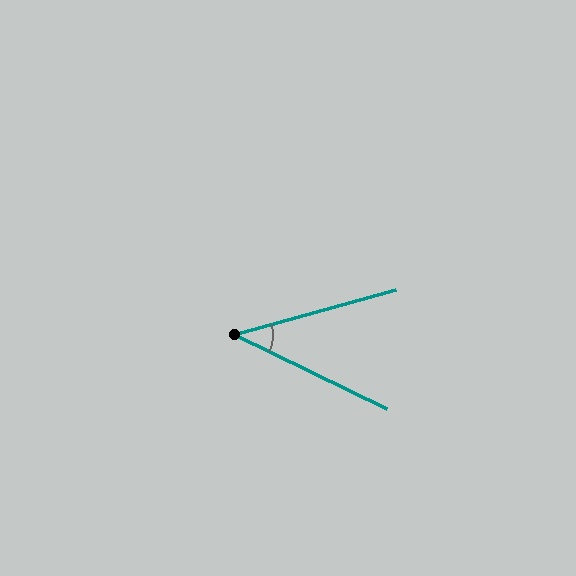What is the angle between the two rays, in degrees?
Approximately 42 degrees.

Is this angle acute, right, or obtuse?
It is acute.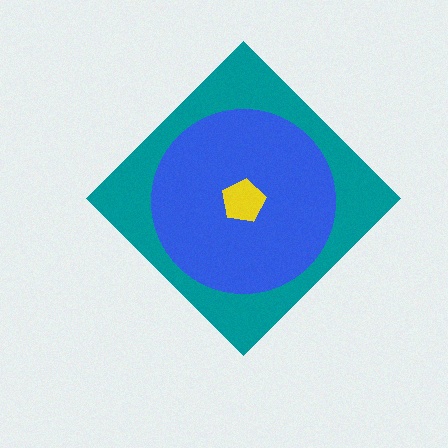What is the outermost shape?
The teal diamond.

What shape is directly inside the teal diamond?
The blue circle.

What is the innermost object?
The yellow pentagon.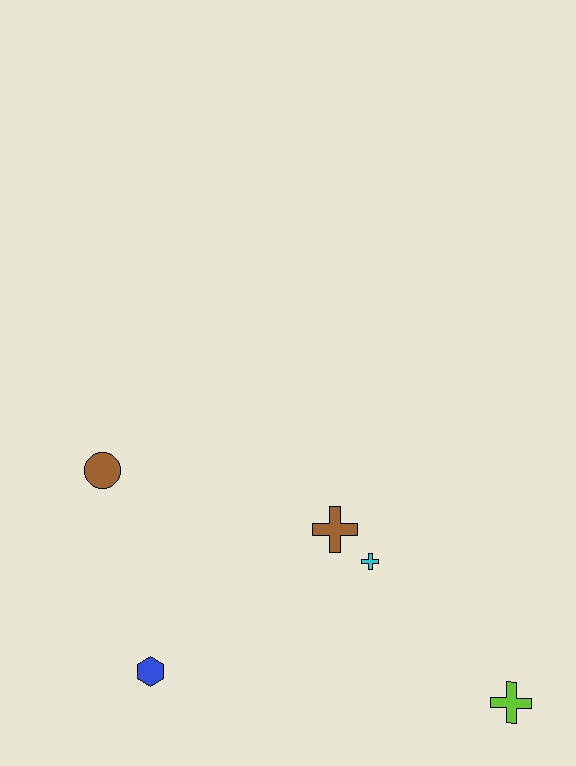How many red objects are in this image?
There are no red objects.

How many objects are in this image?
There are 5 objects.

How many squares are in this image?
There are no squares.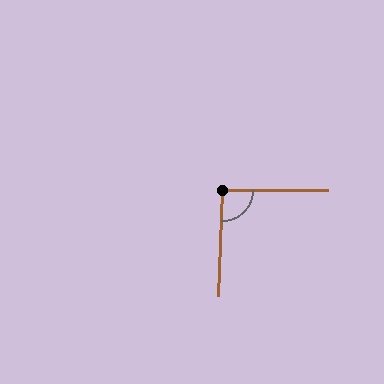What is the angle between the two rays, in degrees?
Approximately 92 degrees.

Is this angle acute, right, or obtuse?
It is approximately a right angle.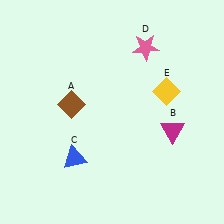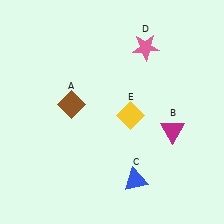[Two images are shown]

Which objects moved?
The objects that moved are: the blue triangle (C), the yellow diamond (E).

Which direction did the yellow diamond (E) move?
The yellow diamond (E) moved left.